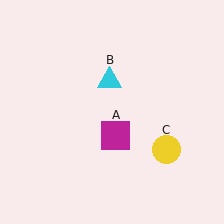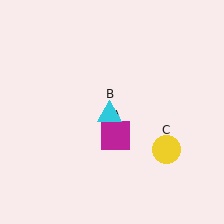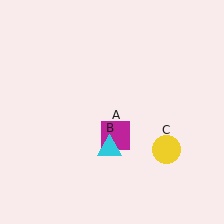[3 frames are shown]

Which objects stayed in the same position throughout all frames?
Magenta square (object A) and yellow circle (object C) remained stationary.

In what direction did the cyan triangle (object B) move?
The cyan triangle (object B) moved down.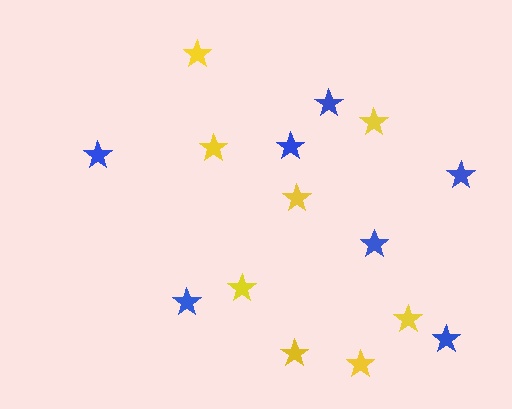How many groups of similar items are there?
There are 2 groups: one group of blue stars (7) and one group of yellow stars (8).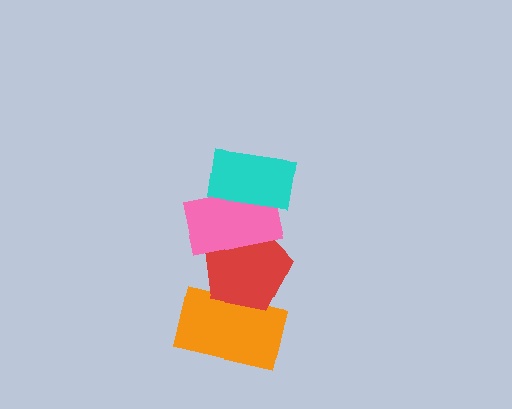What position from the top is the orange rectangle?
The orange rectangle is 4th from the top.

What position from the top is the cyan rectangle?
The cyan rectangle is 1st from the top.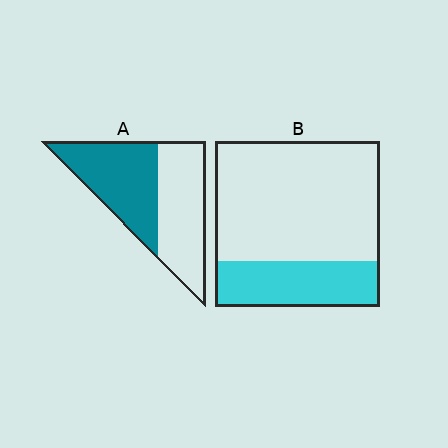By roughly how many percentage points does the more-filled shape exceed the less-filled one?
By roughly 25 percentage points (A over B).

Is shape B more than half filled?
No.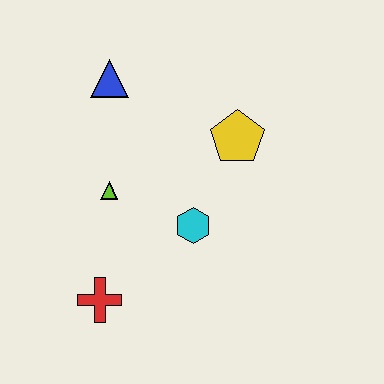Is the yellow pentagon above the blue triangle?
No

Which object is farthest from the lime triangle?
The yellow pentagon is farthest from the lime triangle.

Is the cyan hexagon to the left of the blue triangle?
No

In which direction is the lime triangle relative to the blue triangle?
The lime triangle is below the blue triangle.